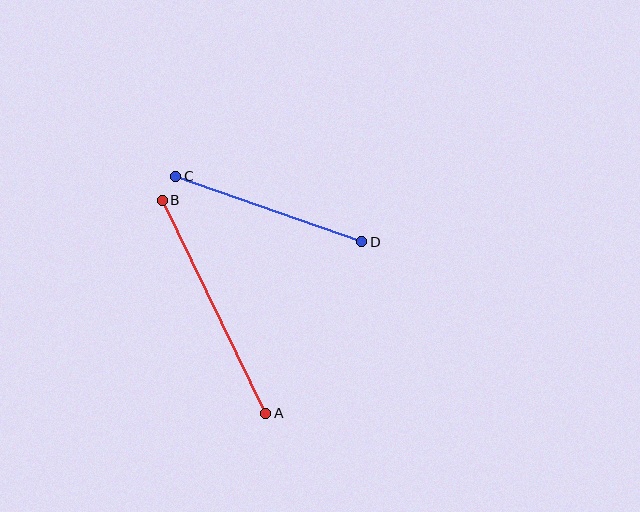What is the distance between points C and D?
The distance is approximately 197 pixels.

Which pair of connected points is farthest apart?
Points A and B are farthest apart.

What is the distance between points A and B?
The distance is approximately 237 pixels.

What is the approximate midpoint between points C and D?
The midpoint is at approximately (269, 209) pixels.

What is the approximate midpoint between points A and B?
The midpoint is at approximately (214, 307) pixels.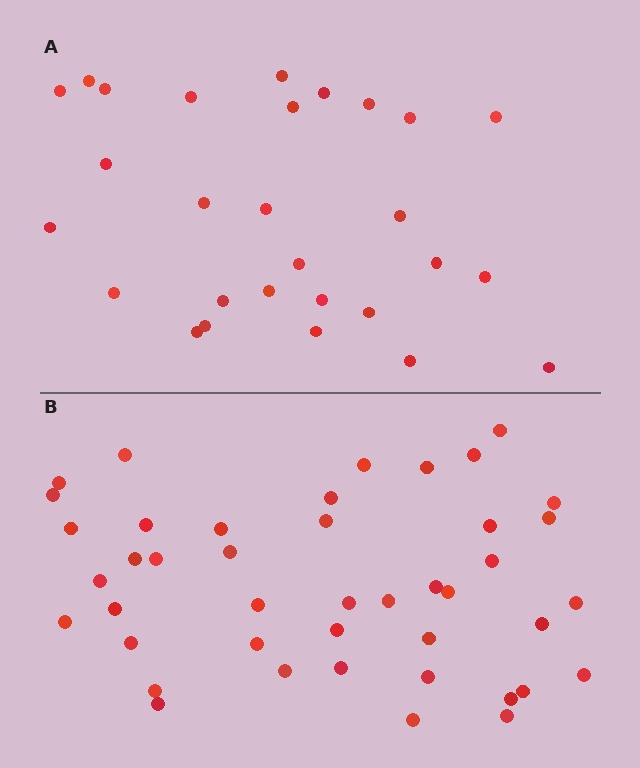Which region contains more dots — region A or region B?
Region B (the bottom region) has more dots.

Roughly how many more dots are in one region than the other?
Region B has approximately 15 more dots than region A.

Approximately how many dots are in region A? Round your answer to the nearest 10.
About 30 dots. (The exact count is 28, which rounds to 30.)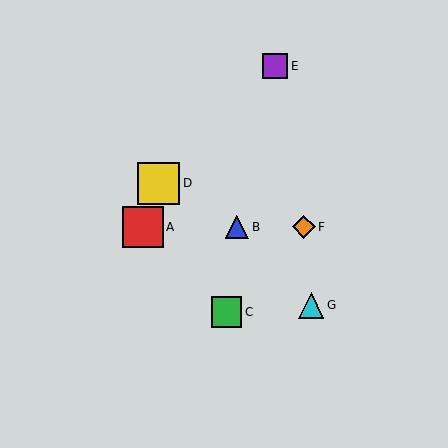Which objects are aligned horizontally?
Objects A, B, F are aligned horizontally.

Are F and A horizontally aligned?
Yes, both are at y≈227.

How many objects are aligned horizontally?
3 objects (A, B, F) are aligned horizontally.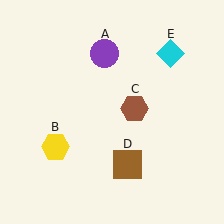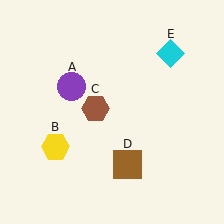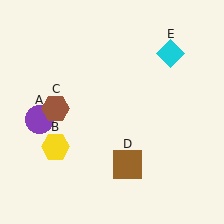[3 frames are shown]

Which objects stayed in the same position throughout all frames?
Yellow hexagon (object B) and brown square (object D) and cyan diamond (object E) remained stationary.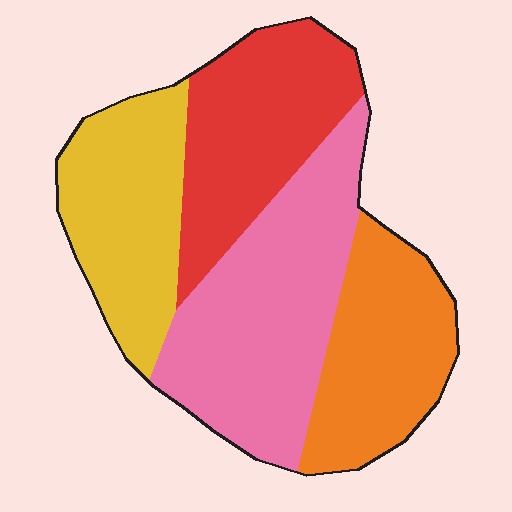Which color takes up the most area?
Pink, at roughly 35%.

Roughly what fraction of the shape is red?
Red takes up about one quarter (1/4) of the shape.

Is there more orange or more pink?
Pink.